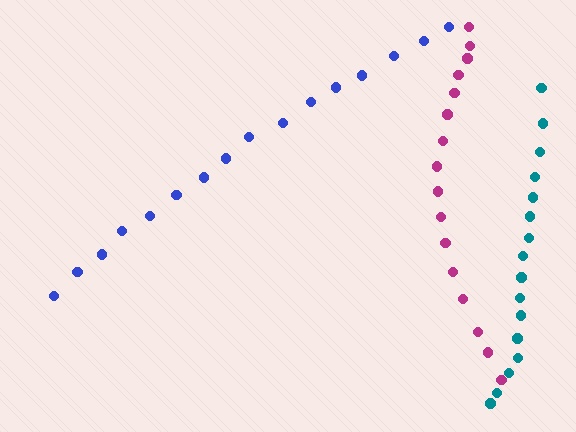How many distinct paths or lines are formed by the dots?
There are 3 distinct paths.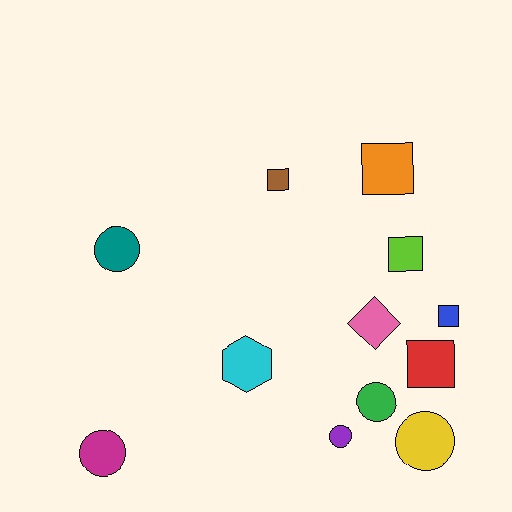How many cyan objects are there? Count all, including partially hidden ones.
There is 1 cyan object.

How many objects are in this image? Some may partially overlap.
There are 12 objects.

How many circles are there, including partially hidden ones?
There are 5 circles.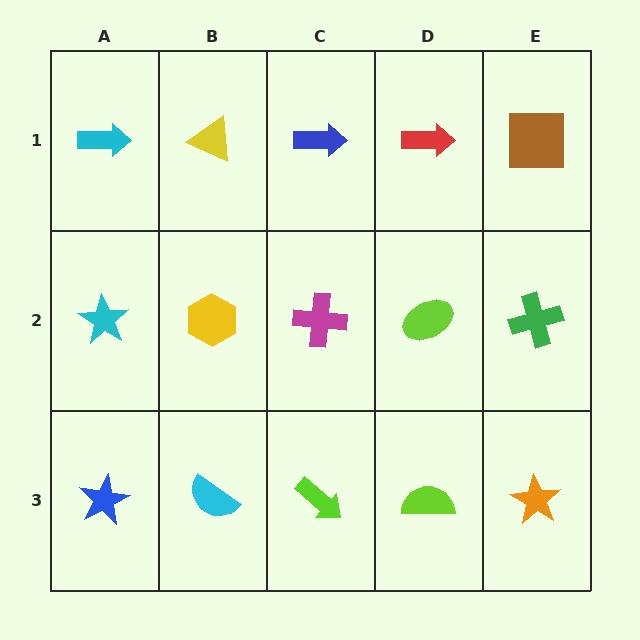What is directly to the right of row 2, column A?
A yellow hexagon.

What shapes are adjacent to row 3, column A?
A cyan star (row 2, column A), a cyan semicircle (row 3, column B).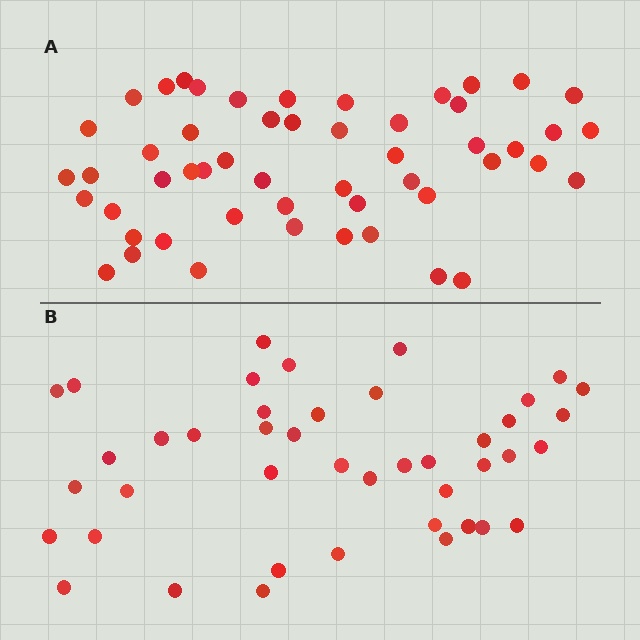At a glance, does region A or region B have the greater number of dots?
Region A (the top region) has more dots.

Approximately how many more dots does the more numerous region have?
Region A has roughly 8 or so more dots than region B.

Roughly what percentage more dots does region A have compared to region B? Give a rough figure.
About 20% more.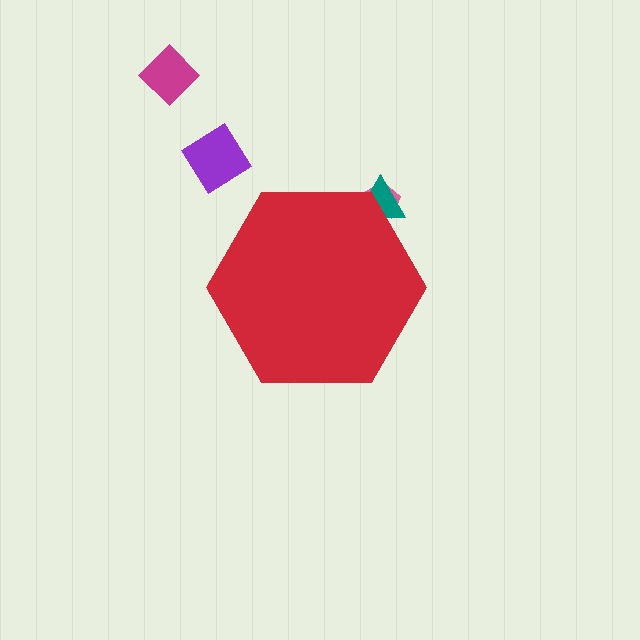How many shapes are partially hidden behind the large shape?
2 shapes are partially hidden.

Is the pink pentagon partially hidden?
Yes, the pink pentagon is partially hidden behind the red hexagon.